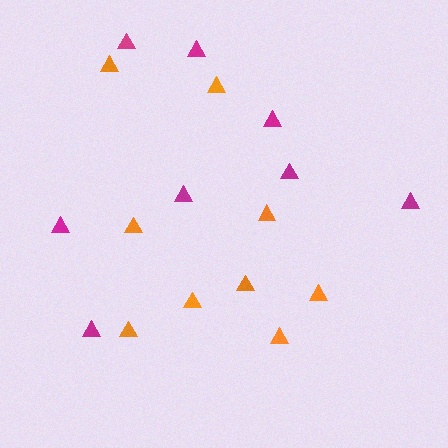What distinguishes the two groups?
There are 2 groups: one group of orange triangles (9) and one group of magenta triangles (8).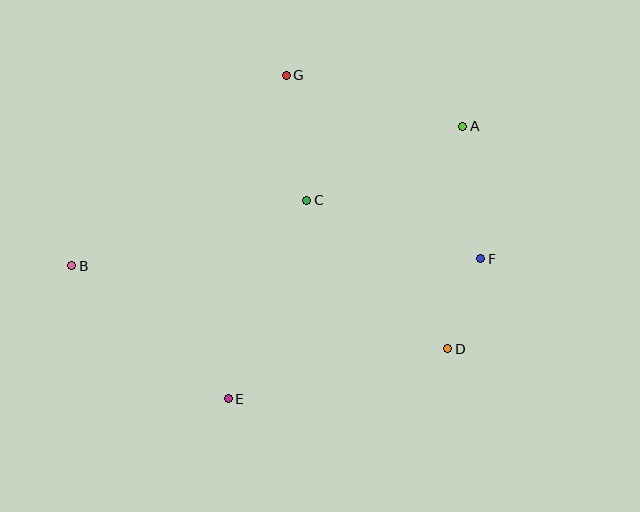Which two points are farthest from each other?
Points A and B are farthest from each other.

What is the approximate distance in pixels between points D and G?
The distance between D and G is approximately 318 pixels.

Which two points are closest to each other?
Points D and F are closest to each other.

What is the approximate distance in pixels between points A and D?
The distance between A and D is approximately 223 pixels.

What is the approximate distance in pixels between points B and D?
The distance between B and D is approximately 386 pixels.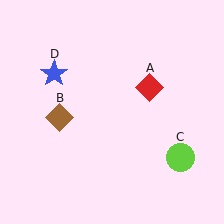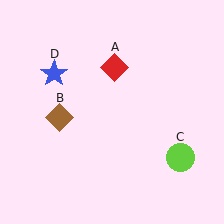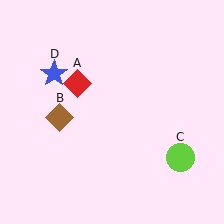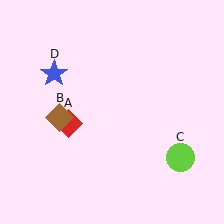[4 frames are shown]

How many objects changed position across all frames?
1 object changed position: red diamond (object A).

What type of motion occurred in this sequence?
The red diamond (object A) rotated counterclockwise around the center of the scene.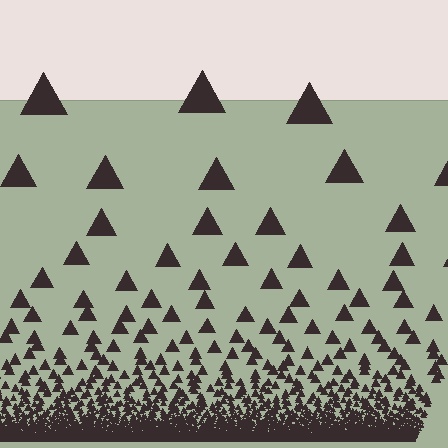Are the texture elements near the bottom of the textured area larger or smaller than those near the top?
Smaller. The gradient is inverted — elements near the bottom are smaller and denser.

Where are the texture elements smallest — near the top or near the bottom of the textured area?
Near the bottom.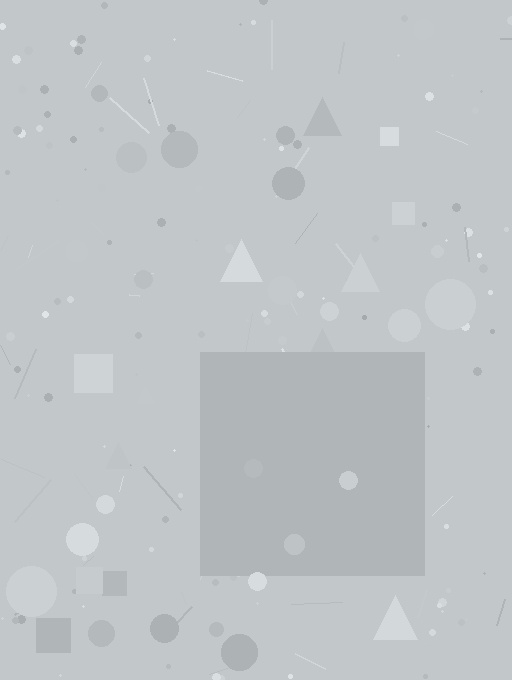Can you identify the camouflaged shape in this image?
The camouflaged shape is a square.